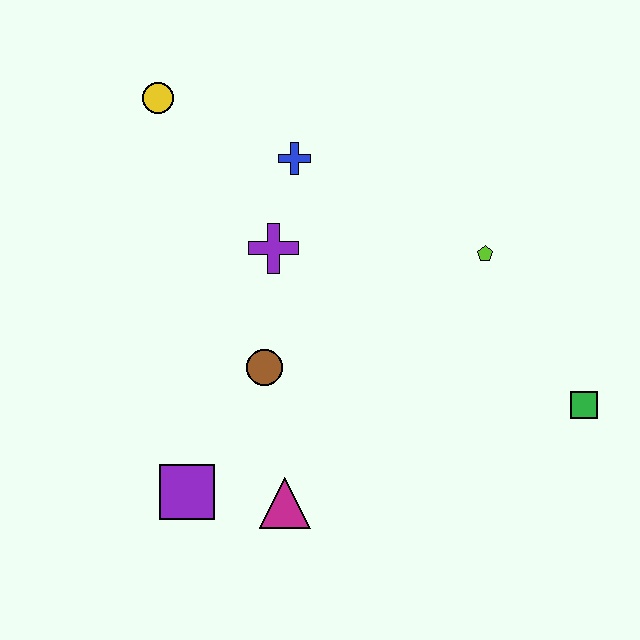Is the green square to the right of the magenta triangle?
Yes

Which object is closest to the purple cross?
The blue cross is closest to the purple cross.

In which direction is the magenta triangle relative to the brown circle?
The magenta triangle is below the brown circle.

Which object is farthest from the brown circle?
The green square is farthest from the brown circle.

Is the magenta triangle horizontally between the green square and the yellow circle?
Yes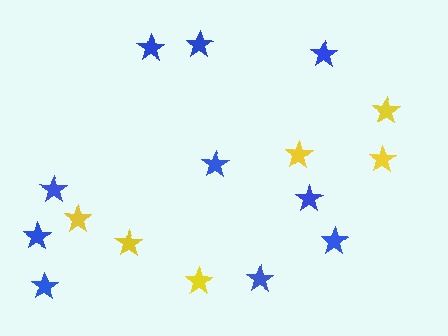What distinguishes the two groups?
There are 2 groups: one group of yellow stars (6) and one group of blue stars (10).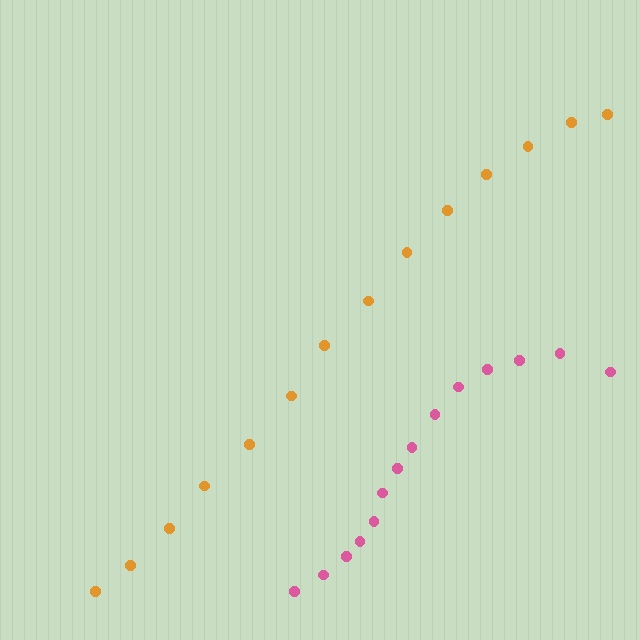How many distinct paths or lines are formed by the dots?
There are 2 distinct paths.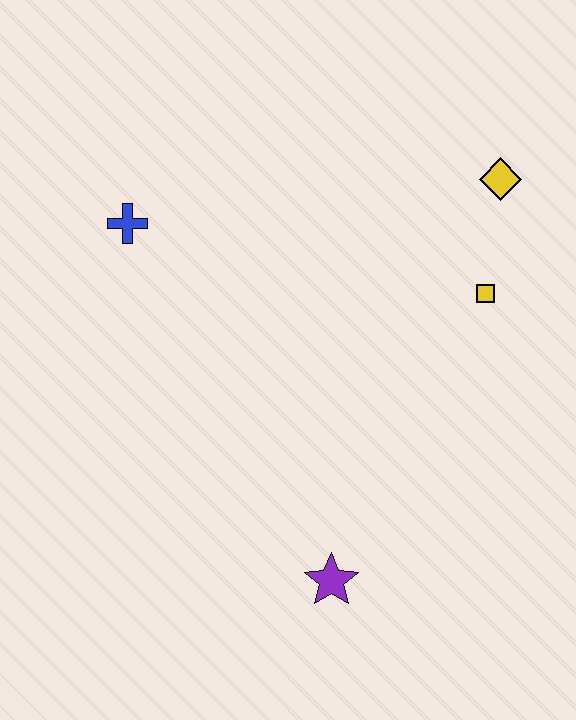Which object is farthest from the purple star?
The yellow diamond is farthest from the purple star.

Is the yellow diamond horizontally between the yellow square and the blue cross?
No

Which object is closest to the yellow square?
The yellow diamond is closest to the yellow square.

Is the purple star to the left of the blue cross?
No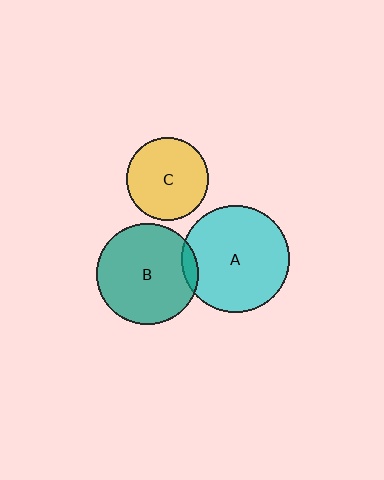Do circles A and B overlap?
Yes.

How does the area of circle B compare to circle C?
Approximately 1.5 times.